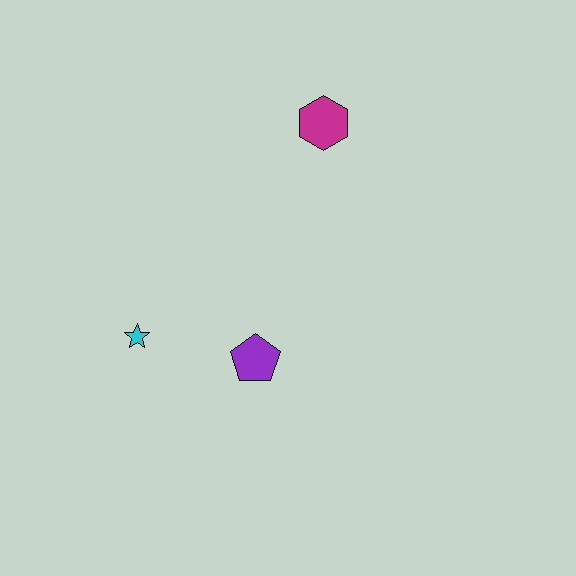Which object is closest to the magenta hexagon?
The purple pentagon is closest to the magenta hexagon.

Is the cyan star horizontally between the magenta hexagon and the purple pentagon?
No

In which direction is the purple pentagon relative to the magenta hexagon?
The purple pentagon is below the magenta hexagon.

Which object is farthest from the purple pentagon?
The magenta hexagon is farthest from the purple pentagon.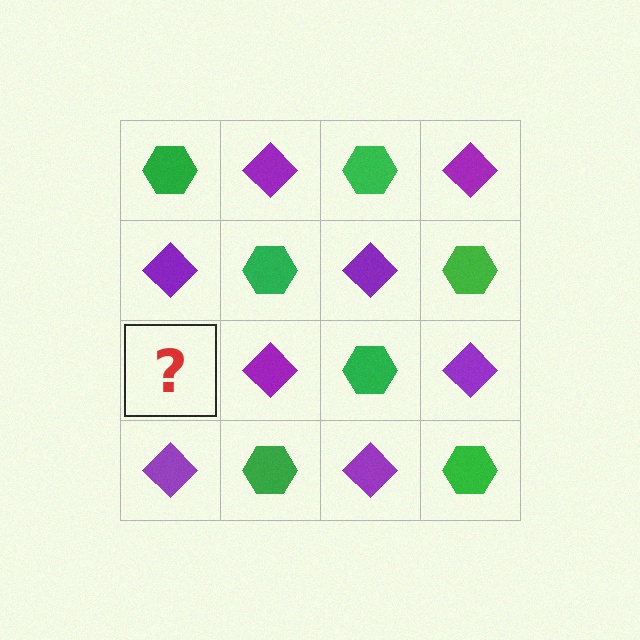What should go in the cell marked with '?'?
The missing cell should contain a green hexagon.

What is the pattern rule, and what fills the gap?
The rule is that it alternates green hexagon and purple diamond in a checkerboard pattern. The gap should be filled with a green hexagon.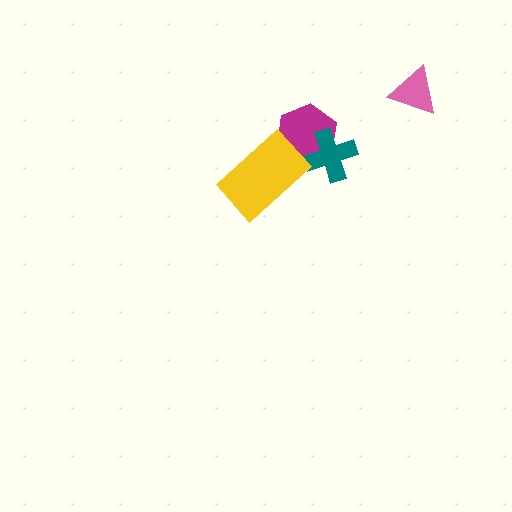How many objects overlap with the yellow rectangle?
1 object overlaps with the yellow rectangle.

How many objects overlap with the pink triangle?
0 objects overlap with the pink triangle.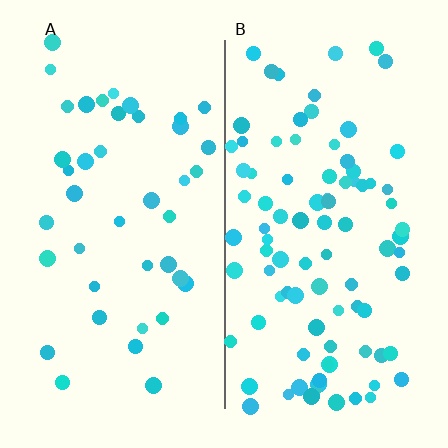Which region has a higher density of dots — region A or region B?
B (the right).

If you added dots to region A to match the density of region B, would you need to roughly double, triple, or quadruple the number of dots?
Approximately double.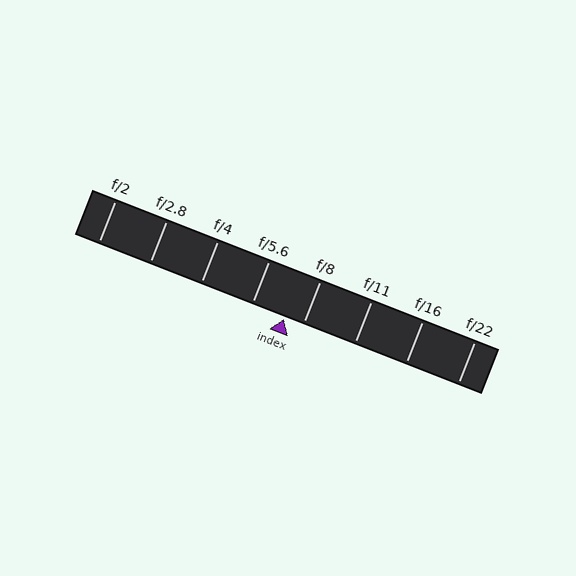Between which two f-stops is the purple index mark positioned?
The index mark is between f/5.6 and f/8.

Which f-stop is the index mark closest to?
The index mark is closest to f/8.